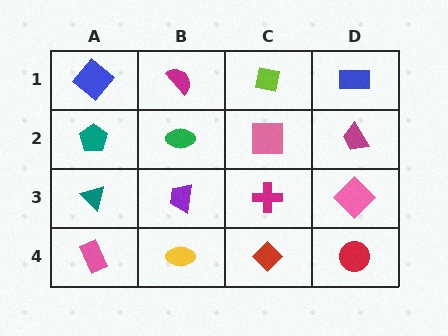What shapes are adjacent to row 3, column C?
A pink square (row 2, column C), a red diamond (row 4, column C), a purple trapezoid (row 3, column B), a pink diamond (row 3, column D).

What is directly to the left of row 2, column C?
A green ellipse.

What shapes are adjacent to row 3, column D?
A magenta trapezoid (row 2, column D), a red circle (row 4, column D), a magenta cross (row 3, column C).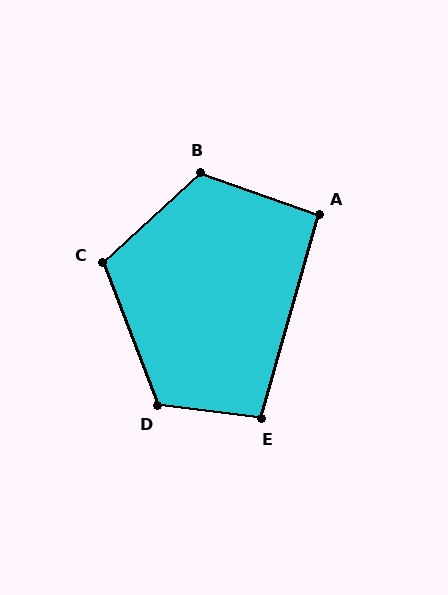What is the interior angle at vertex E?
Approximately 99 degrees (obtuse).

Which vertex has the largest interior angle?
B, at approximately 119 degrees.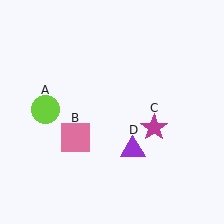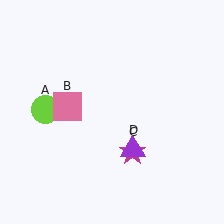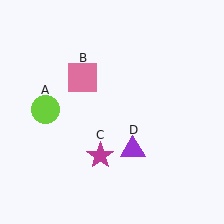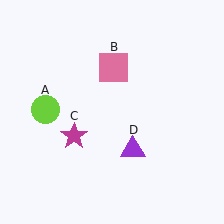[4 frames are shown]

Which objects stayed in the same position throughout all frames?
Lime circle (object A) and purple triangle (object D) remained stationary.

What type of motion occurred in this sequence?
The pink square (object B), magenta star (object C) rotated clockwise around the center of the scene.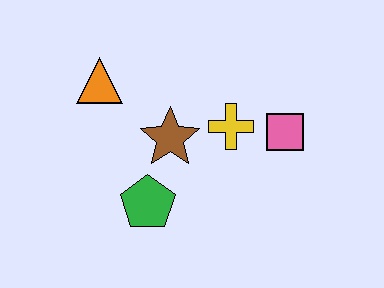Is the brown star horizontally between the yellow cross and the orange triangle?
Yes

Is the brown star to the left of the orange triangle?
No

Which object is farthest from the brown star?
The pink square is farthest from the brown star.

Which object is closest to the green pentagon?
The brown star is closest to the green pentagon.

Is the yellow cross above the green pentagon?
Yes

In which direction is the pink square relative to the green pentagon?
The pink square is to the right of the green pentagon.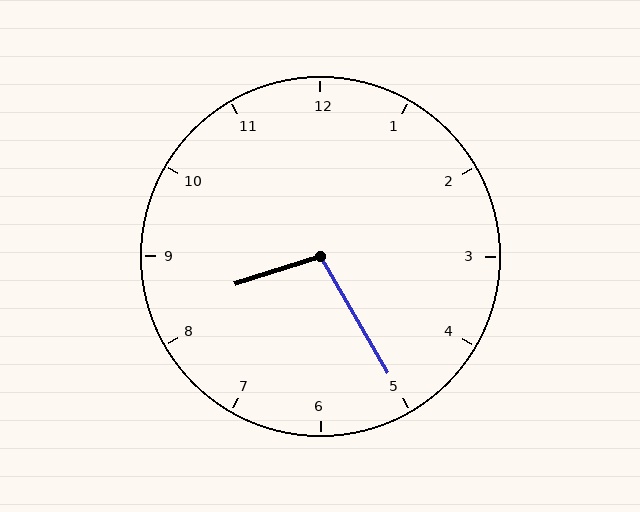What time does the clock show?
8:25.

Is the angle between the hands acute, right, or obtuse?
It is obtuse.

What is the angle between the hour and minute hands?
Approximately 102 degrees.